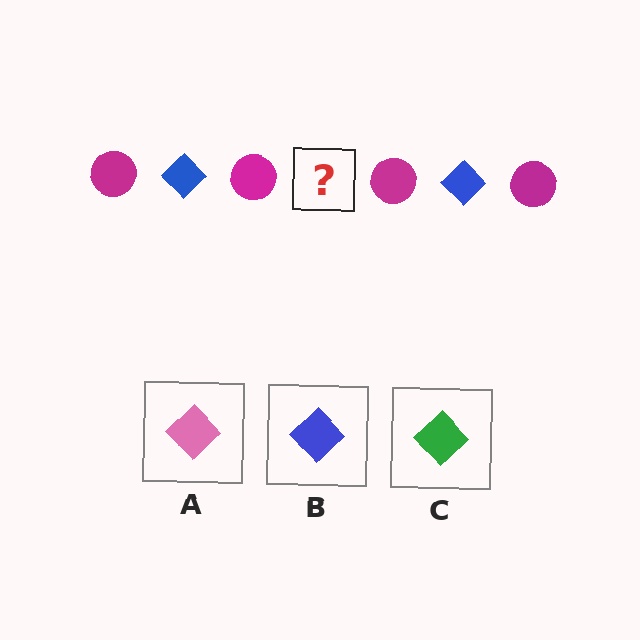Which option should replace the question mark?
Option B.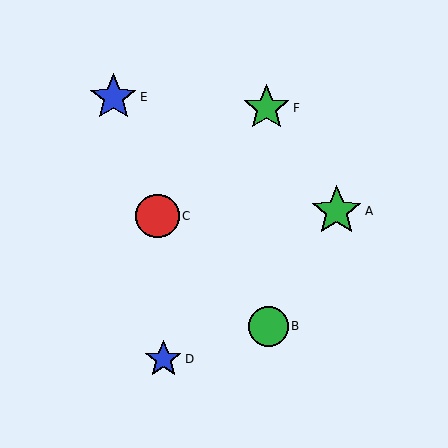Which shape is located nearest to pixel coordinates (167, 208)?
The red circle (labeled C) at (157, 216) is nearest to that location.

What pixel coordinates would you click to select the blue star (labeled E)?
Click at (113, 97) to select the blue star E.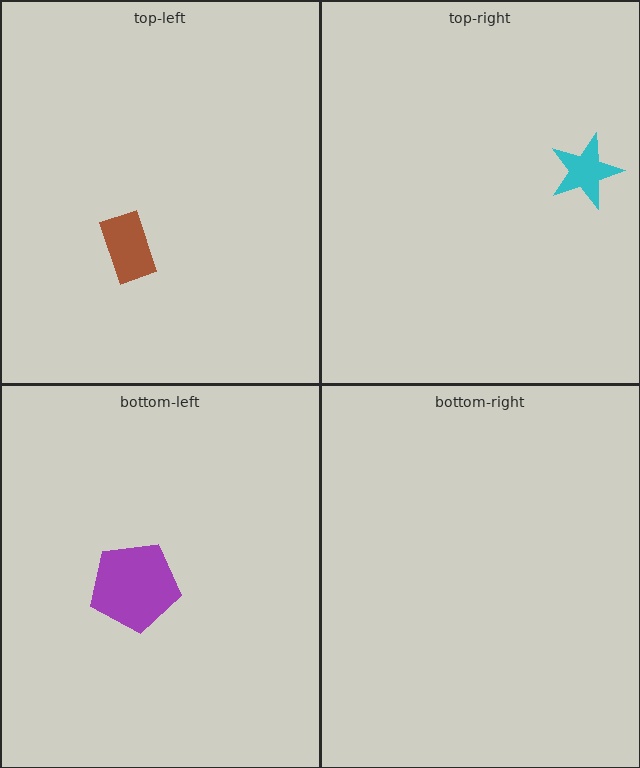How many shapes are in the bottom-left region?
1.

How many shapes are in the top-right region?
1.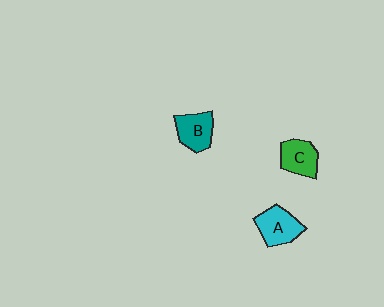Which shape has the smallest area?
Shape C (green).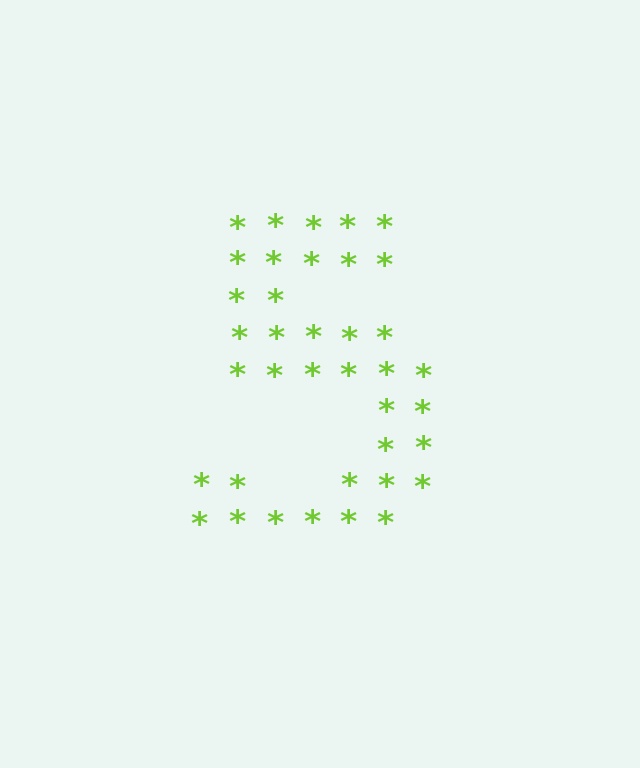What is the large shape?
The large shape is the digit 5.